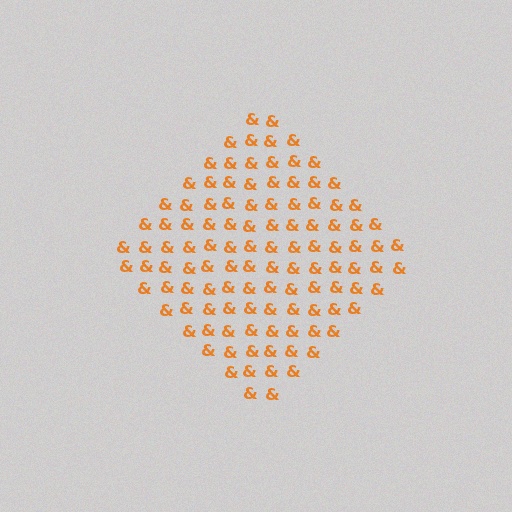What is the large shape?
The large shape is a diamond.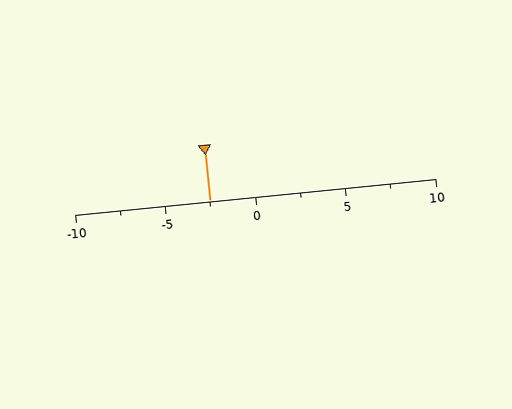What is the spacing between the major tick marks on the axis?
The major ticks are spaced 5 apart.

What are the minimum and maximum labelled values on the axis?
The axis runs from -10 to 10.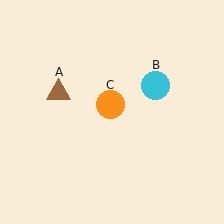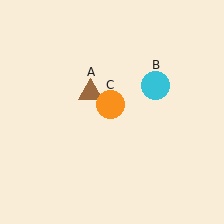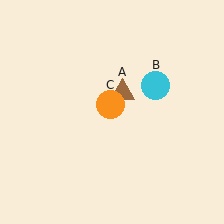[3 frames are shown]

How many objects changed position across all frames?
1 object changed position: brown triangle (object A).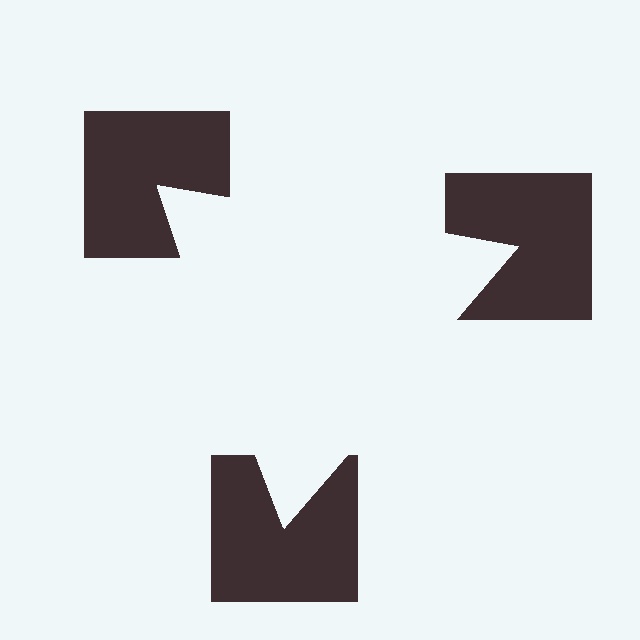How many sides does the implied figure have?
3 sides.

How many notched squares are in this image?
There are 3 — one at each vertex of the illusory triangle.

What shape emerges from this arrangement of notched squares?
An illusory triangle — its edges are inferred from the aligned wedge cuts in the notched squares, not physically drawn.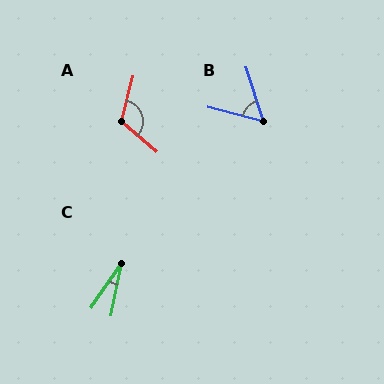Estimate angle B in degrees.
Approximately 57 degrees.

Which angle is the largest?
A, at approximately 117 degrees.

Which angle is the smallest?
C, at approximately 23 degrees.